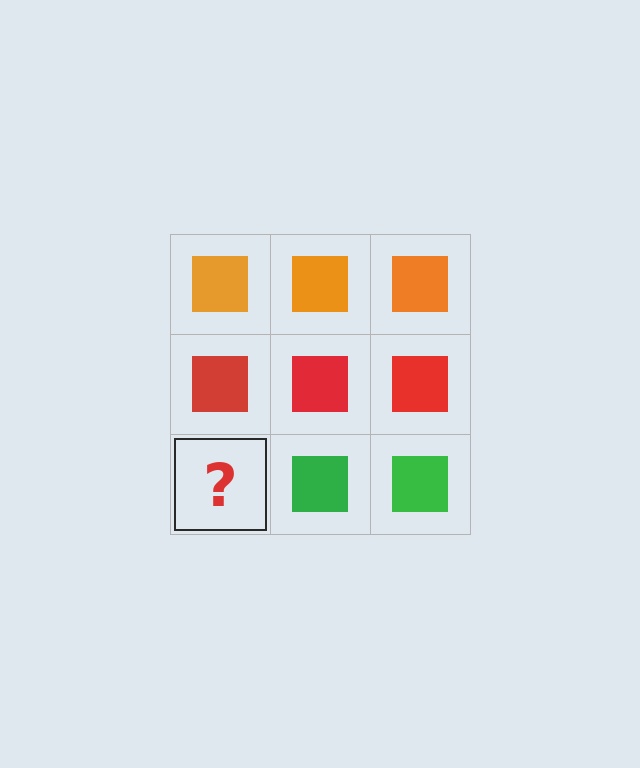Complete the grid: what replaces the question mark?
The question mark should be replaced with a green square.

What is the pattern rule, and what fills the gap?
The rule is that each row has a consistent color. The gap should be filled with a green square.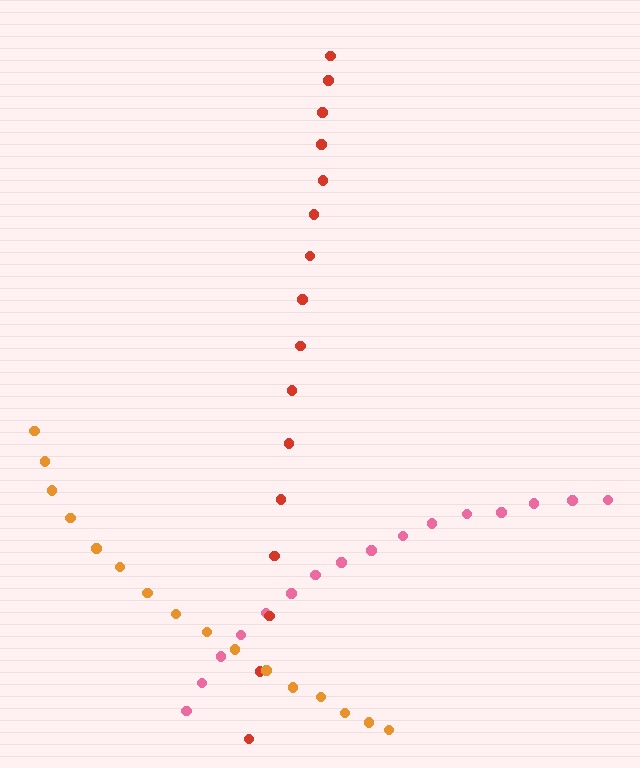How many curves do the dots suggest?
There are 3 distinct paths.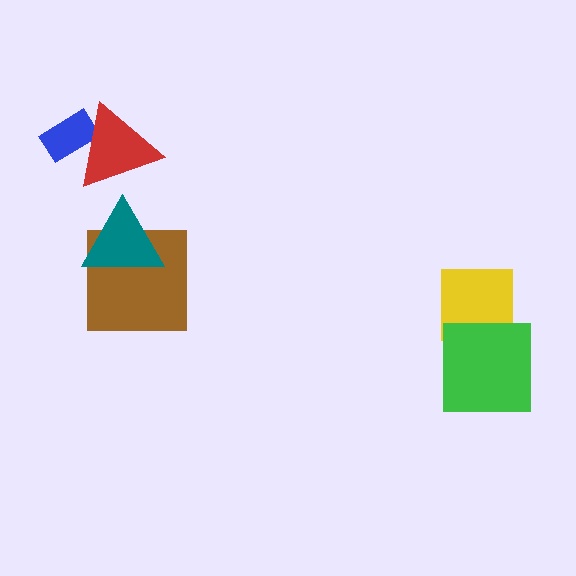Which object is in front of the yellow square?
The green square is in front of the yellow square.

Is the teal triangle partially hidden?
No, no other shape covers it.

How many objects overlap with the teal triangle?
1 object overlaps with the teal triangle.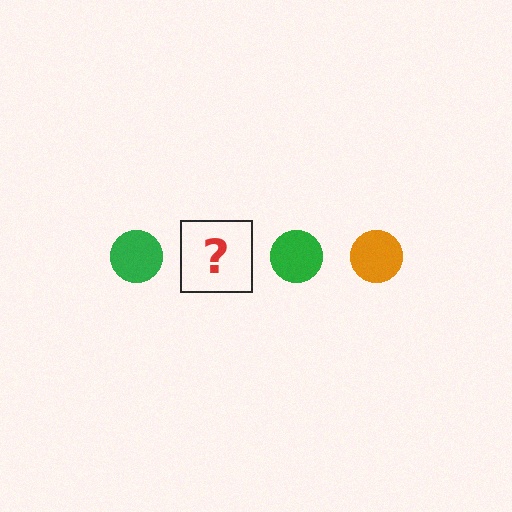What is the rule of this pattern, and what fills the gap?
The rule is that the pattern cycles through green, orange circles. The gap should be filled with an orange circle.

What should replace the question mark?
The question mark should be replaced with an orange circle.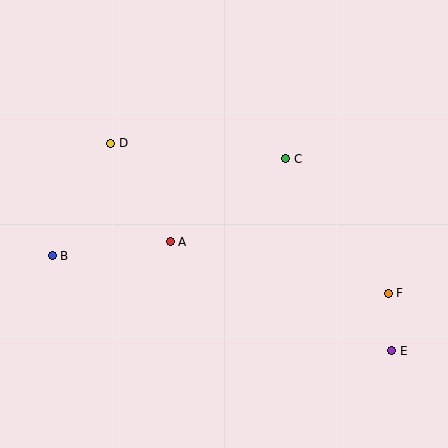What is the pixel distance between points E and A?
The distance between E and A is 247 pixels.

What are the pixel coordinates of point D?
Point D is at (111, 143).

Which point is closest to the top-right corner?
Point C is closest to the top-right corner.